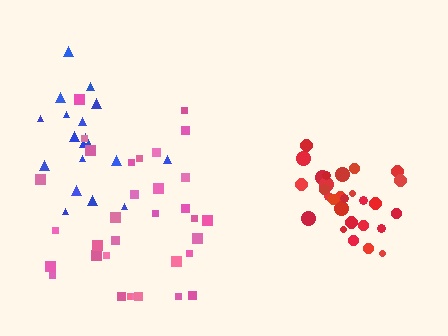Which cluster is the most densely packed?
Red.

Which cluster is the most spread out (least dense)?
Pink.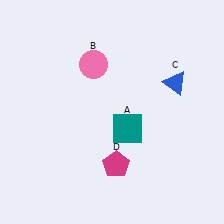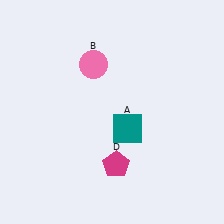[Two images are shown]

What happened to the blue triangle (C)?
The blue triangle (C) was removed in Image 2. It was in the top-right area of Image 1.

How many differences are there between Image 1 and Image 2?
There is 1 difference between the two images.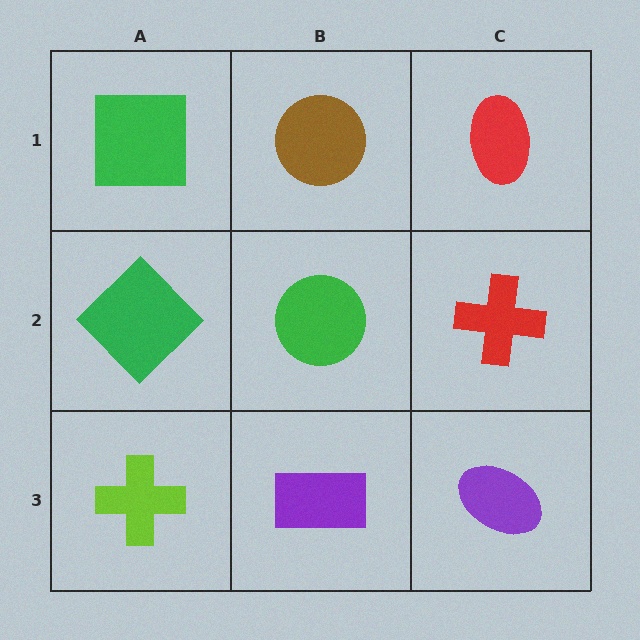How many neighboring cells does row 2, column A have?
3.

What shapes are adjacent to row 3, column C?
A red cross (row 2, column C), a purple rectangle (row 3, column B).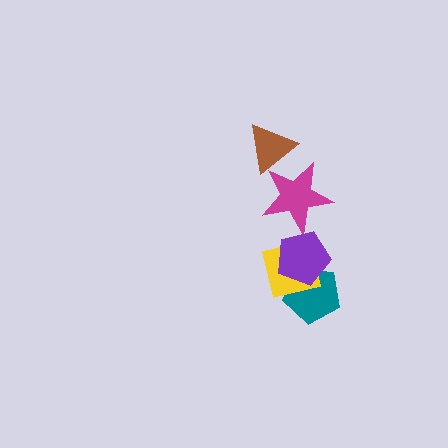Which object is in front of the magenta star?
The brown triangle is in front of the magenta star.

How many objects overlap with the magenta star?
1 object overlaps with the magenta star.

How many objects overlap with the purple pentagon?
2 objects overlap with the purple pentagon.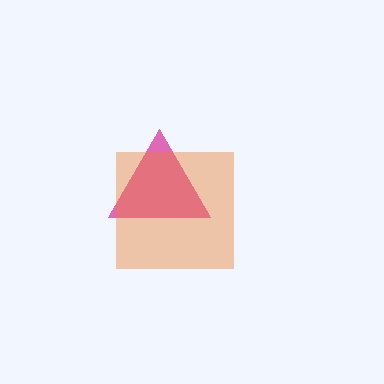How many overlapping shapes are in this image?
There are 2 overlapping shapes in the image.